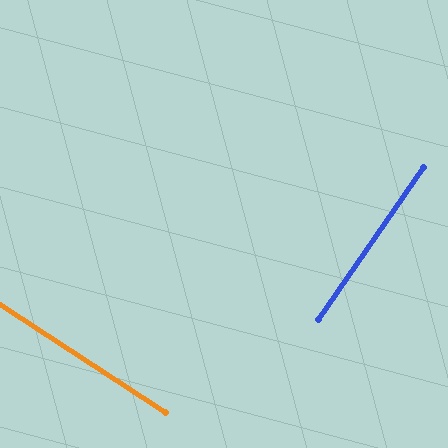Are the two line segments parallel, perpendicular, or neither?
Perpendicular — they meet at approximately 88°.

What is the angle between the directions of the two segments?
Approximately 88 degrees.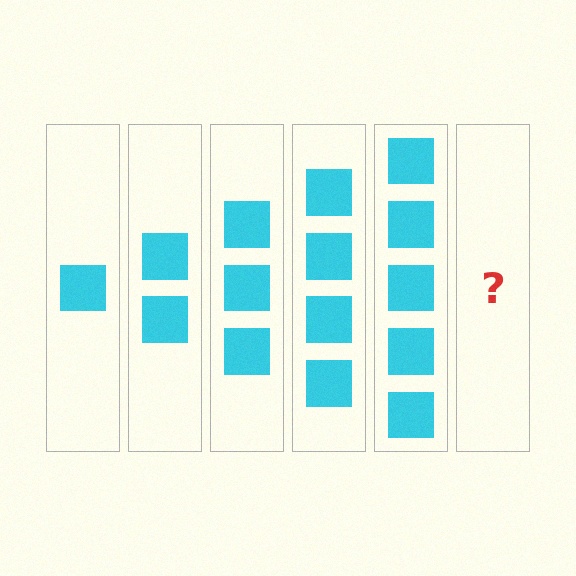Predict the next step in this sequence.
The next step is 6 squares.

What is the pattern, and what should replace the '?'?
The pattern is that each step adds one more square. The '?' should be 6 squares.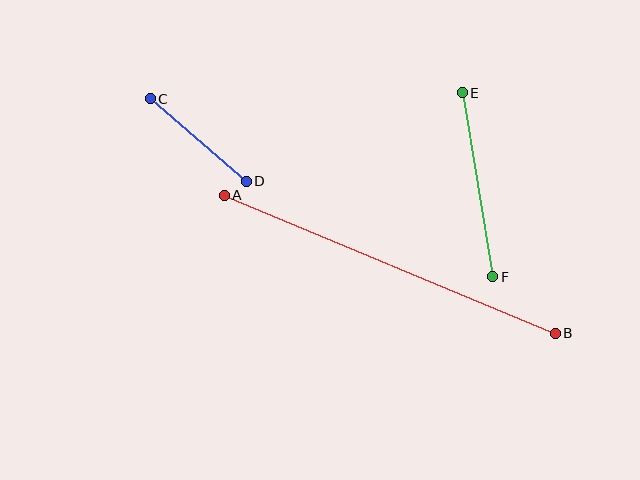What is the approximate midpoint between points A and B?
The midpoint is at approximately (390, 264) pixels.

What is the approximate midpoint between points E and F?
The midpoint is at approximately (477, 185) pixels.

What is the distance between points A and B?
The distance is approximately 358 pixels.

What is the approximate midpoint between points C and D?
The midpoint is at approximately (198, 140) pixels.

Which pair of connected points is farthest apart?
Points A and B are farthest apart.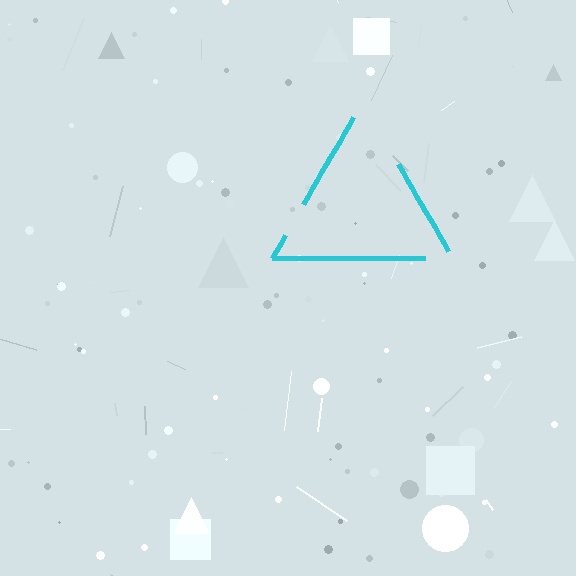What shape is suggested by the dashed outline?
The dashed outline suggests a triangle.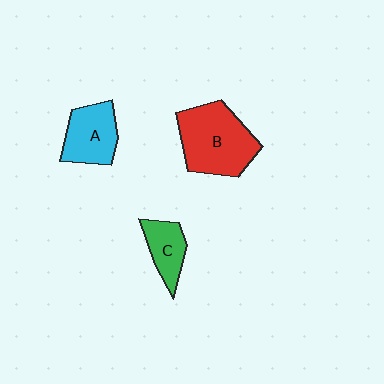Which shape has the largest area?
Shape B (red).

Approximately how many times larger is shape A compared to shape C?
Approximately 1.4 times.